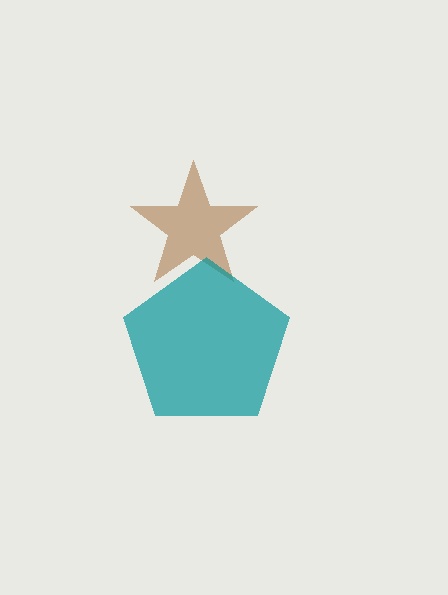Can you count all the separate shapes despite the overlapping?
Yes, there are 2 separate shapes.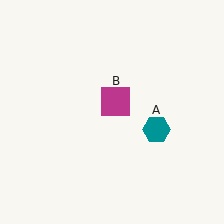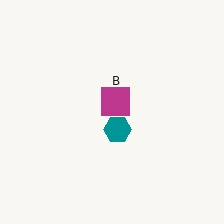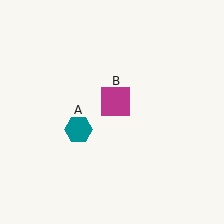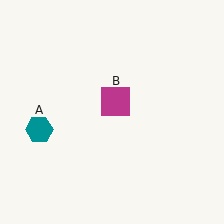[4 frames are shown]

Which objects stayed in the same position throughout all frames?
Magenta square (object B) remained stationary.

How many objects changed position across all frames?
1 object changed position: teal hexagon (object A).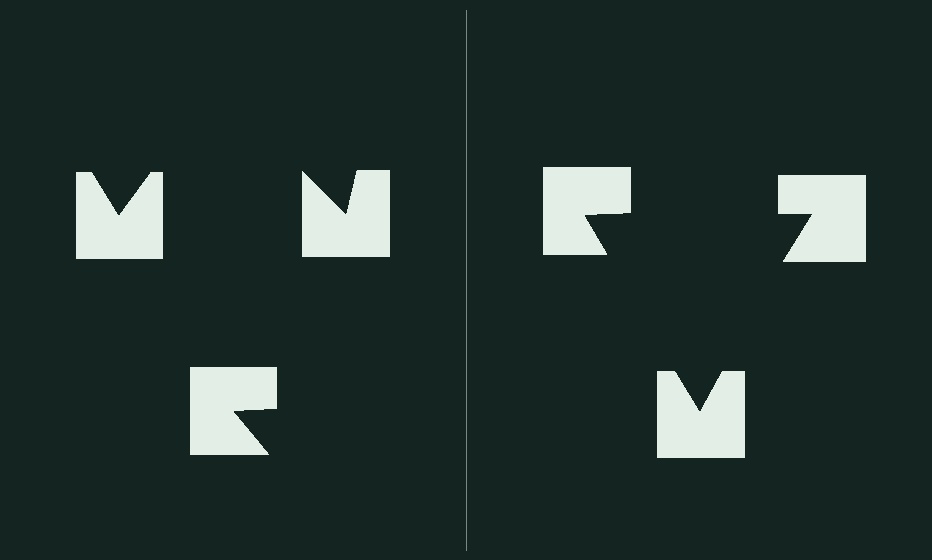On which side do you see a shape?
An illusory triangle appears on the right side. On the left side the wedge cuts are rotated, so no coherent shape forms.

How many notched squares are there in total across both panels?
6 — 3 on each side.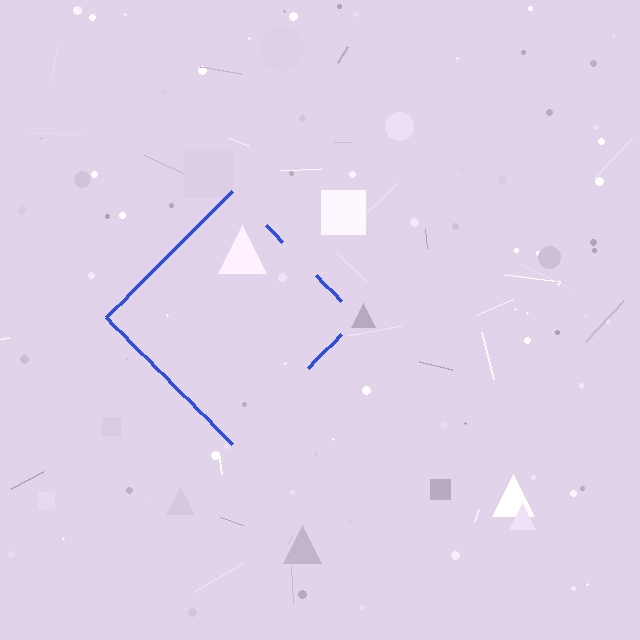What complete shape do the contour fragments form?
The contour fragments form a diamond.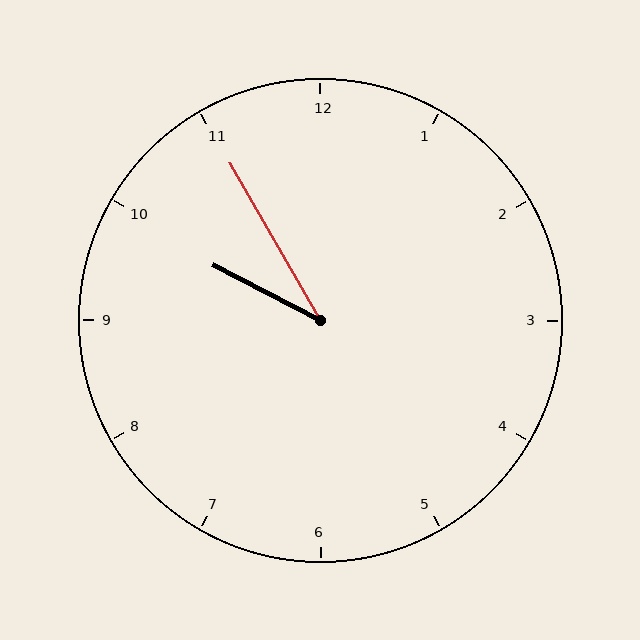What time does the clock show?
9:55.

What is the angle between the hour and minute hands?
Approximately 32 degrees.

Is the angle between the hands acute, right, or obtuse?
It is acute.